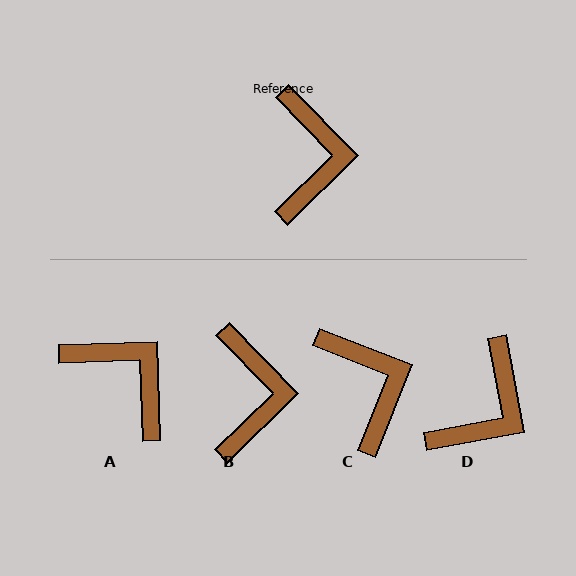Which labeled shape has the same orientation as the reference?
B.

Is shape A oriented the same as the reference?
No, it is off by about 47 degrees.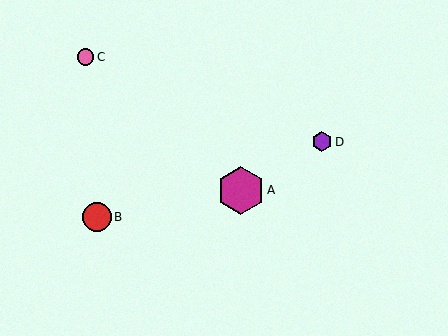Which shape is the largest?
The magenta hexagon (labeled A) is the largest.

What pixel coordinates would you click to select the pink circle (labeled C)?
Click at (85, 57) to select the pink circle C.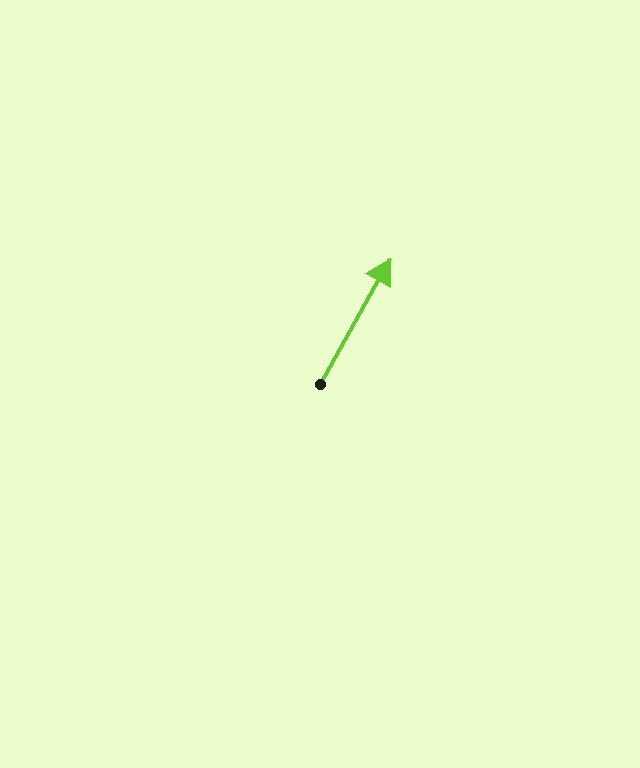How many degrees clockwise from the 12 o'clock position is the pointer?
Approximately 29 degrees.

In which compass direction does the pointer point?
Northeast.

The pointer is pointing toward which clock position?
Roughly 1 o'clock.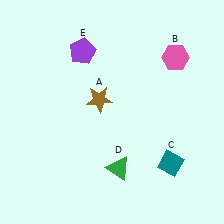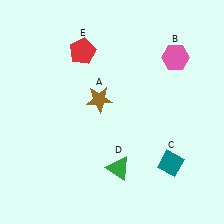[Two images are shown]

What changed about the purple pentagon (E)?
In Image 1, E is purple. In Image 2, it changed to red.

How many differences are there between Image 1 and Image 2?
There is 1 difference between the two images.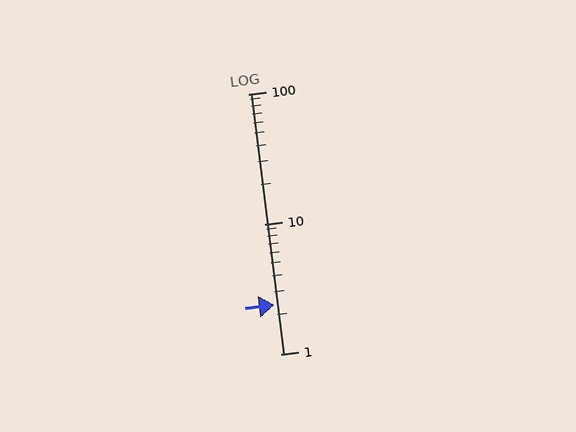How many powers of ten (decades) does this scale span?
The scale spans 2 decades, from 1 to 100.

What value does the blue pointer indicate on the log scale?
The pointer indicates approximately 2.4.